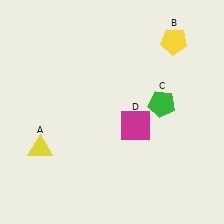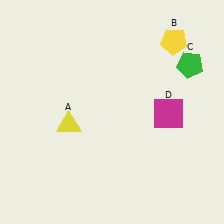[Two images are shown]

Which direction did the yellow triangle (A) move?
The yellow triangle (A) moved right.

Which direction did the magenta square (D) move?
The magenta square (D) moved right.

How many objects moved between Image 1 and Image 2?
3 objects moved between the two images.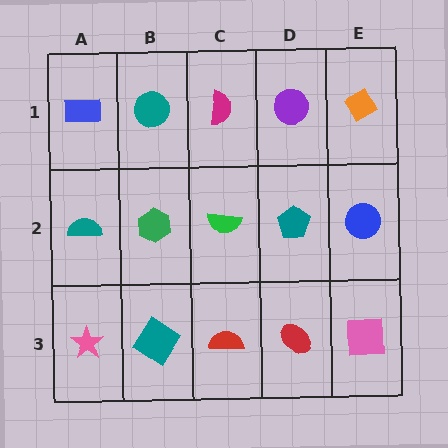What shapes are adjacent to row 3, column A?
A teal semicircle (row 2, column A), a teal diamond (row 3, column B).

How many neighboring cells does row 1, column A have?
2.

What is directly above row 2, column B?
A teal circle.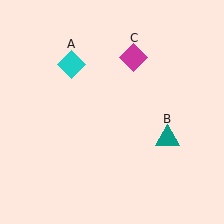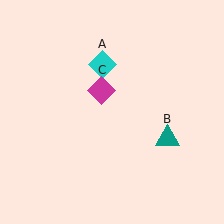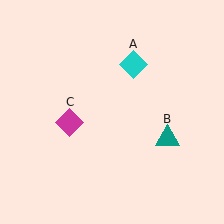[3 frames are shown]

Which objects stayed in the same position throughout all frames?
Teal triangle (object B) remained stationary.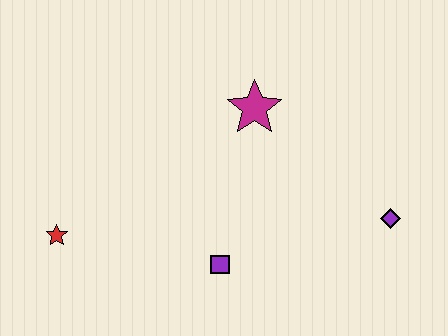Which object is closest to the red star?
The purple square is closest to the red star.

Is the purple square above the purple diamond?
No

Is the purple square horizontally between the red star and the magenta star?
Yes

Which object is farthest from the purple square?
The purple diamond is farthest from the purple square.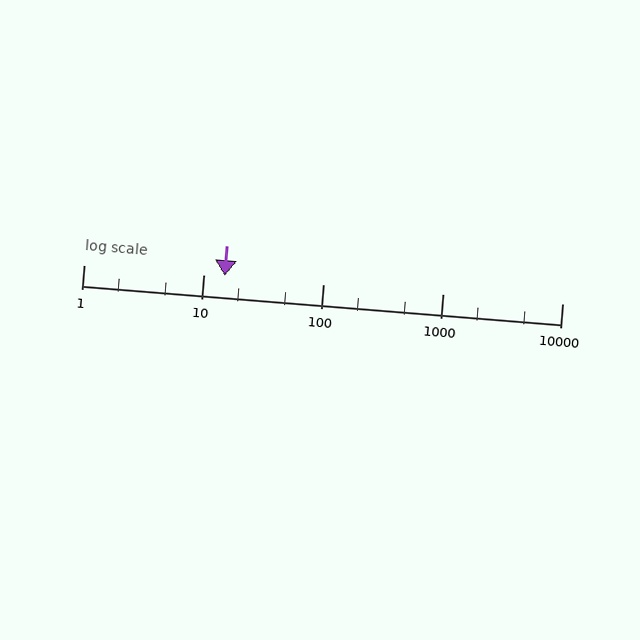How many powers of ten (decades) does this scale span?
The scale spans 4 decades, from 1 to 10000.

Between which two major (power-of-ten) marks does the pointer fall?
The pointer is between 10 and 100.